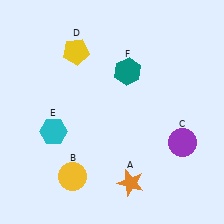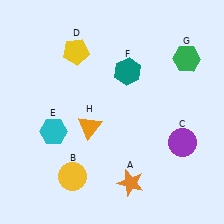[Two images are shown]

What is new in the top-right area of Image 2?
A green hexagon (G) was added in the top-right area of Image 2.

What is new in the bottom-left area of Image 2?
An orange triangle (H) was added in the bottom-left area of Image 2.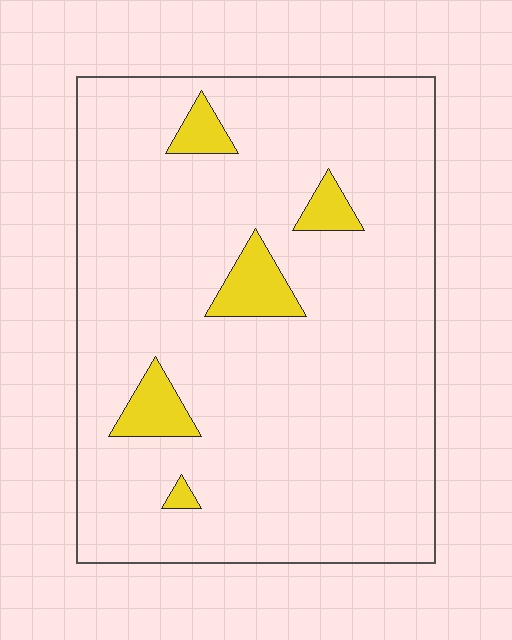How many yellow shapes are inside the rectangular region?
5.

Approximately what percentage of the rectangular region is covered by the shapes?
Approximately 10%.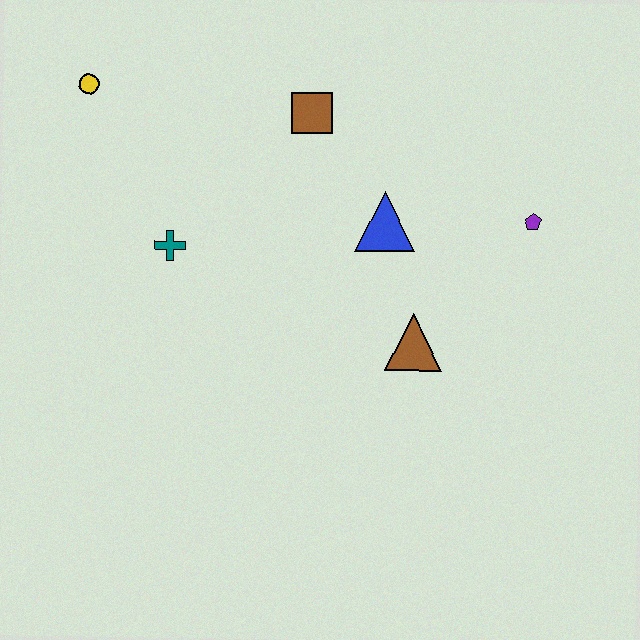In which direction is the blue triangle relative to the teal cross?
The blue triangle is to the right of the teal cross.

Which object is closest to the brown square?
The blue triangle is closest to the brown square.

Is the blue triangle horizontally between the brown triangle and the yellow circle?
Yes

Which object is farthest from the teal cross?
The purple pentagon is farthest from the teal cross.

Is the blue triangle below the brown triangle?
No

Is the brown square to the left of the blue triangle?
Yes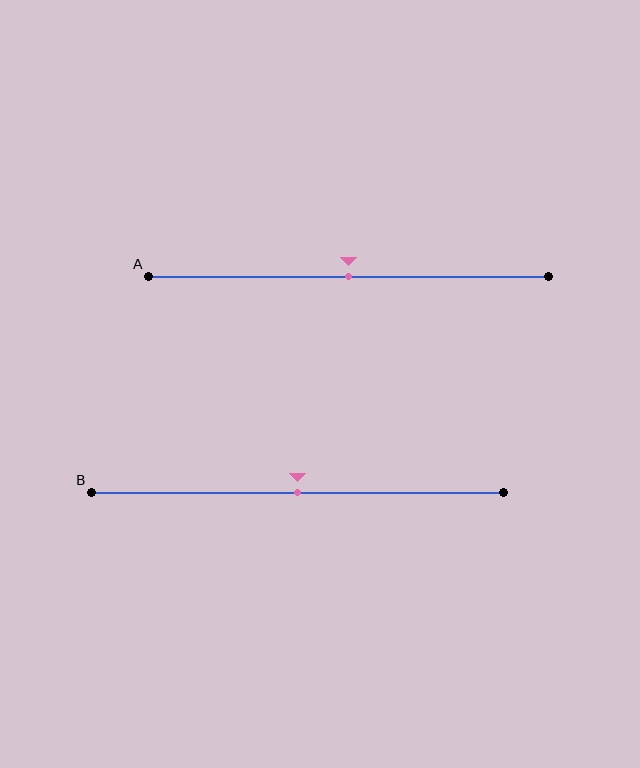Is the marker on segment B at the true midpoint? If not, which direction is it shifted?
Yes, the marker on segment B is at the true midpoint.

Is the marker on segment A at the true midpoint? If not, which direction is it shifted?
Yes, the marker on segment A is at the true midpoint.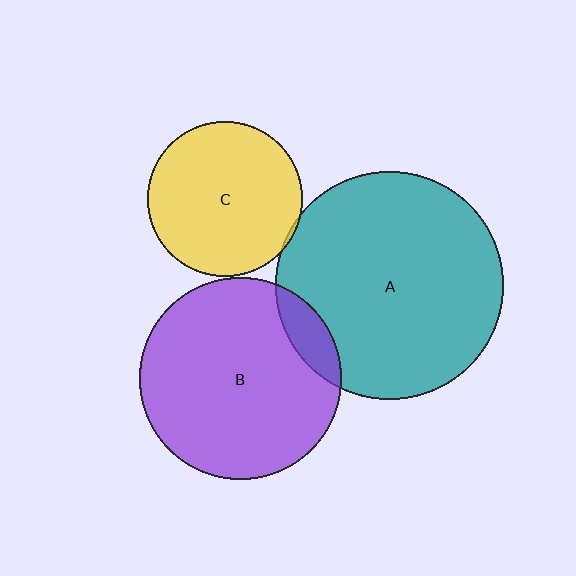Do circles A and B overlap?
Yes.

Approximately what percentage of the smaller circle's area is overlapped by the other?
Approximately 10%.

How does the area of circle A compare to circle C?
Approximately 2.2 times.